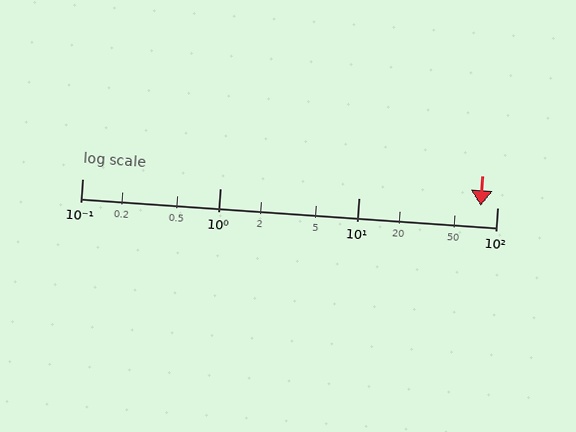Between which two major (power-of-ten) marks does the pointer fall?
The pointer is between 10 and 100.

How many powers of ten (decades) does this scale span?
The scale spans 3 decades, from 0.1 to 100.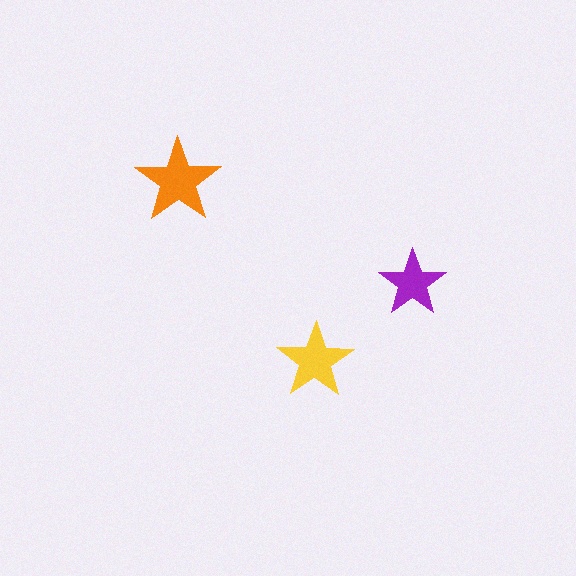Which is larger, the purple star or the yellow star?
The yellow one.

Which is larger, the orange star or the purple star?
The orange one.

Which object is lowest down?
The yellow star is bottommost.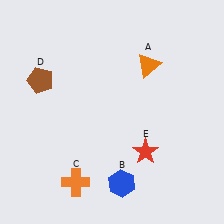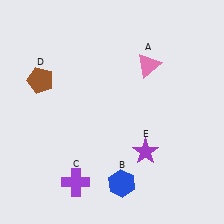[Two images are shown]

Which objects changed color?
A changed from orange to pink. C changed from orange to purple. E changed from red to purple.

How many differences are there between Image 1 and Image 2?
There are 3 differences between the two images.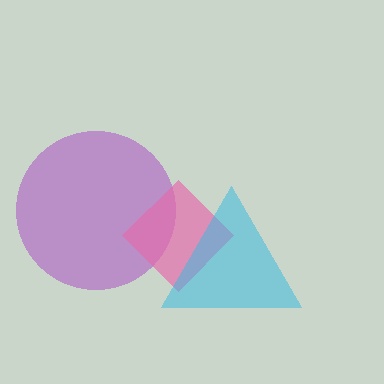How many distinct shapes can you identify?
There are 3 distinct shapes: a purple circle, a pink diamond, a cyan triangle.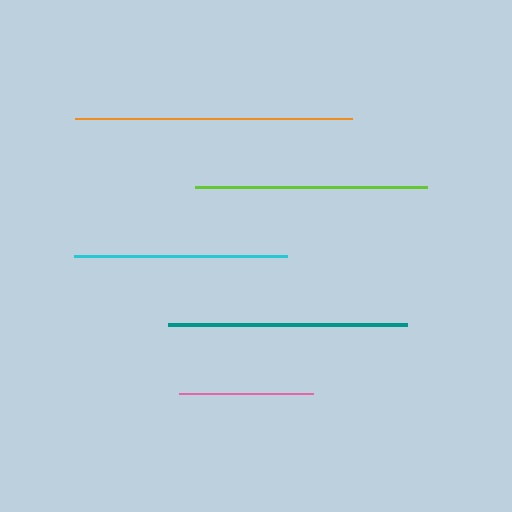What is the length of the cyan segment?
The cyan segment is approximately 213 pixels long.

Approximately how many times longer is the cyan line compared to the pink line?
The cyan line is approximately 1.6 times the length of the pink line.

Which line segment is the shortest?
The pink line is the shortest at approximately 133 pixels.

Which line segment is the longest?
The orange line is the longest at approximately 277 pixels.